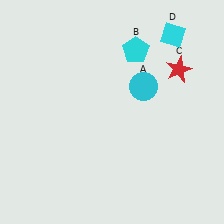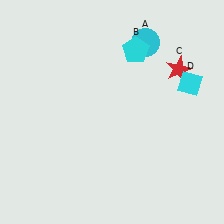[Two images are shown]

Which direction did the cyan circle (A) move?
The cyan circle (A) moved up.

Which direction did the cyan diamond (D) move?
The cyan diamond (D) moved down.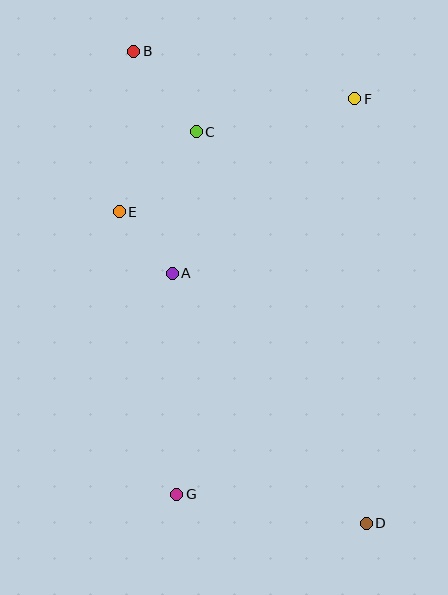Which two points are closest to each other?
Points A and E are closest to each other.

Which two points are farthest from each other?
Points B and D are farthest from each other.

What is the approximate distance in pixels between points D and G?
The distance between D and G is approximately 192 pixels.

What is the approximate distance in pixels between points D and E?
The distance between D and E is approximately 398 pixels.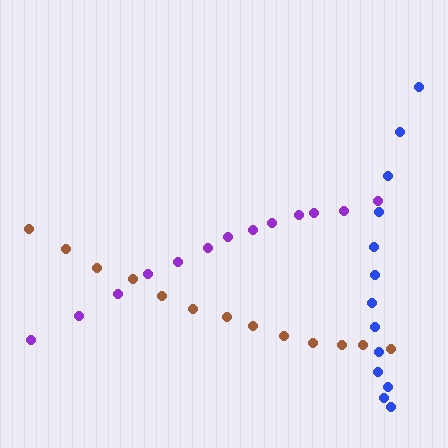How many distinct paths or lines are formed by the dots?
There are 3 distinct paths.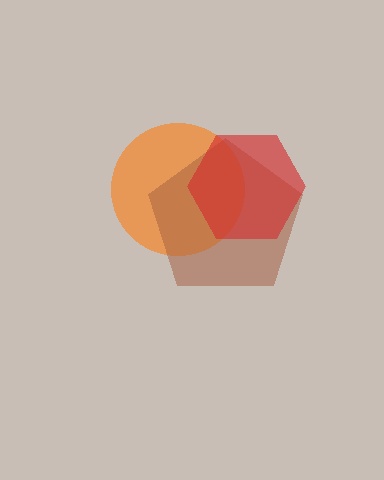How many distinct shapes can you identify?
There are 3 distinct shapes: an orange circle, a brown pentagon, a red hexagon.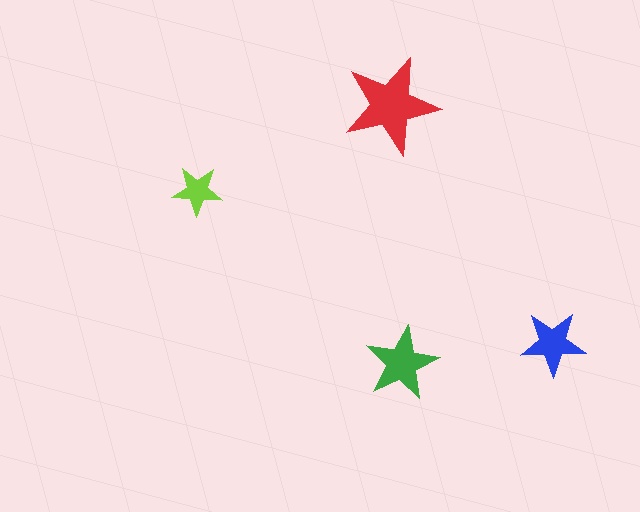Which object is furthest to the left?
The lime star is leftmost.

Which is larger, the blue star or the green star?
The green one.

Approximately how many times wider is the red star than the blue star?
About 1.5 times wider.